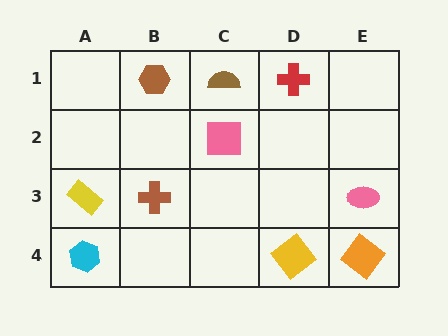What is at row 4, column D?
A yellow diamond.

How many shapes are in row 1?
3 shapes.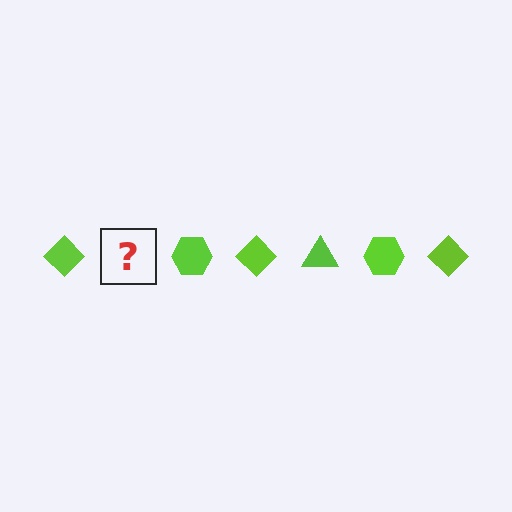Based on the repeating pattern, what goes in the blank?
The blank should be a lime triangle.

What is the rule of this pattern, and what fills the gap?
The rule is that the pattern cycles through diamond, triangle, hexagon shapes in lime. The gap should be filled with a lime triangle.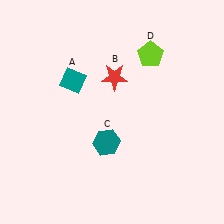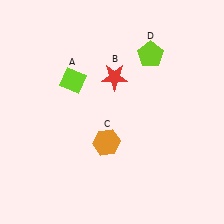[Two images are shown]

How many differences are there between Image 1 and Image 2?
There are 2 differences between the two images.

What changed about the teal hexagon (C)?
In Image 1, C is teal. In Image 2, it changed to orange.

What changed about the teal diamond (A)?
In Image 1, A is teal. In Image 2, it changed to lime.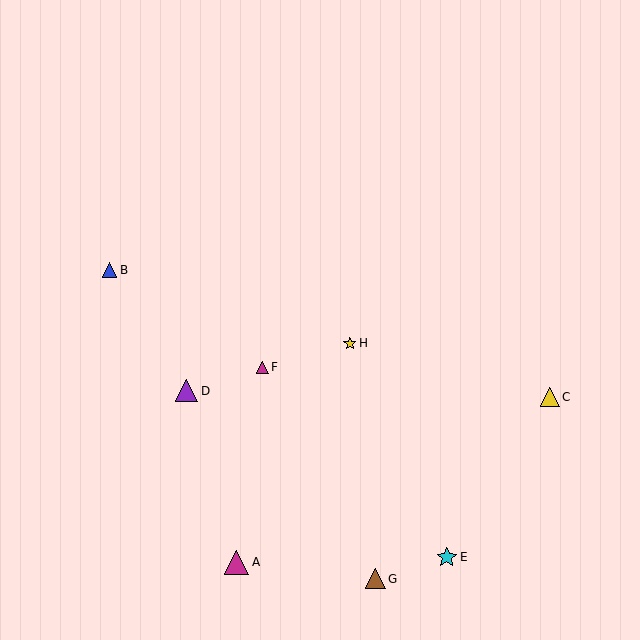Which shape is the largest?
The magenta triangle (labeled A) is the largest.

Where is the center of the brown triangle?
The center of the brown triangle is at (375, 579).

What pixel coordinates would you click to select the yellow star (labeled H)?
Click at (350, 343) to select the yellow star H.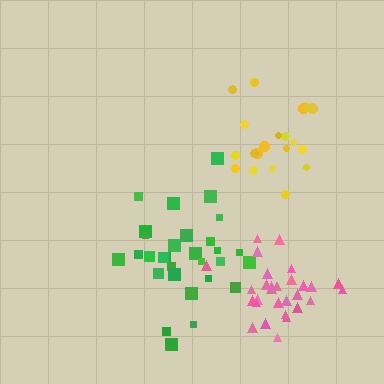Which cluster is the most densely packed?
Pink.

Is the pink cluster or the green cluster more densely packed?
Pink.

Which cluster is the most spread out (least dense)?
Green.